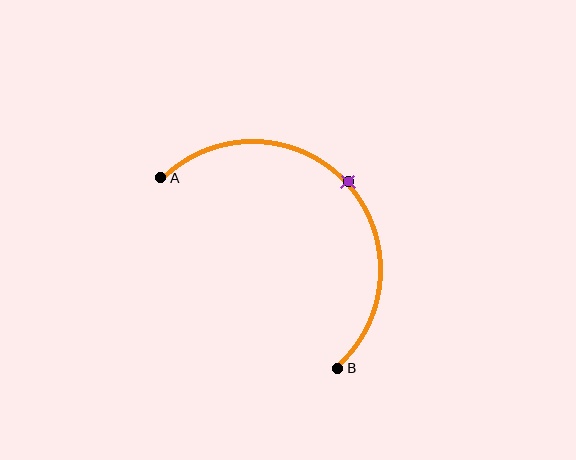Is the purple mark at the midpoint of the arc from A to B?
Yes. The purple mark lies on the arc at equal arc-length from both A and B — it is the arc midpoint.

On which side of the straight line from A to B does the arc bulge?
The arc bulges above and to the right of the straight line connecting A and B.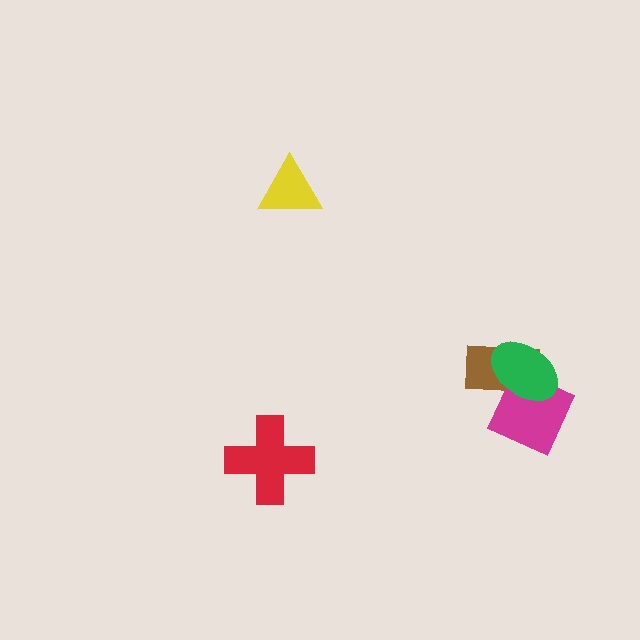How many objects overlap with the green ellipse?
2 objects overlap with the green ellipse.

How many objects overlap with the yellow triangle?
0 objects overlap with the yellow triangle.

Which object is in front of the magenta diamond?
The green ellipse is in front of the magenta diamond.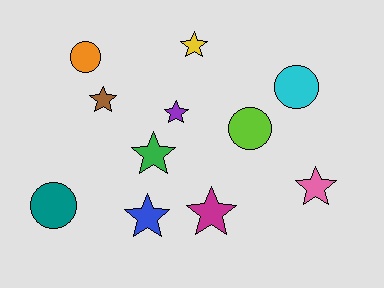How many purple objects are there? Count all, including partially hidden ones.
There is 1 purple object.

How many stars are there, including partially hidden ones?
There are 7 stars.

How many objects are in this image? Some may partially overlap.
There are 11 objects.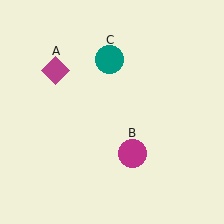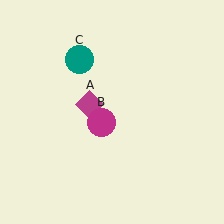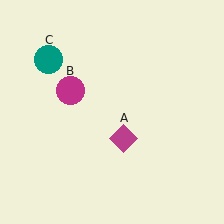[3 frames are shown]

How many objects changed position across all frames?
3 objects changed position: magenta diamond (object A), magenta circle (object B), teal circle (object C).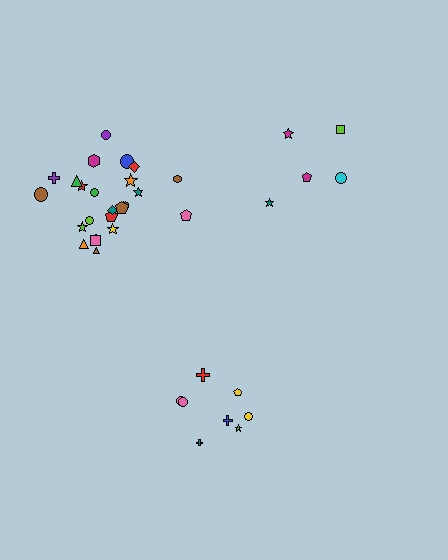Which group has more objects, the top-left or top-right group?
The top-left group.